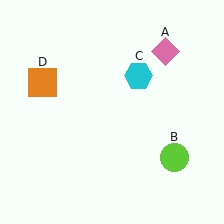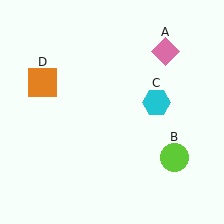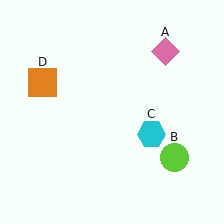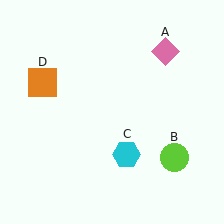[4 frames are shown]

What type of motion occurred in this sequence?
The cyan hexagon (object C) rotated clockwise around the center of the scene.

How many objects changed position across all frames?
1 object changed position: cyan hexagon (object C).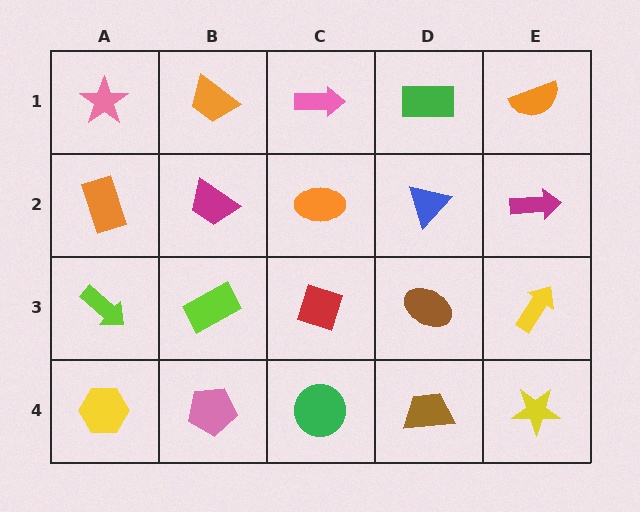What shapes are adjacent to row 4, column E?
A yellow arrow (row 3, column E), a brown trapezoid (row 4, column D).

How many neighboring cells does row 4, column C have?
3.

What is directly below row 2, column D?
A brown ellipse.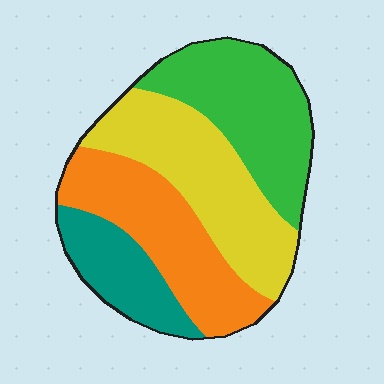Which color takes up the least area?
Teal, at roughly 15%.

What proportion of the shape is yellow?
Yellow takes up between a sixth and a third of the shape.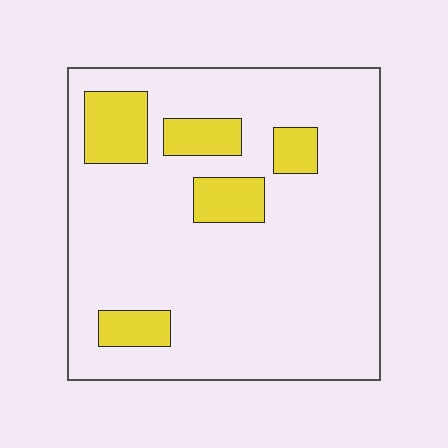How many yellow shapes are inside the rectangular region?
5.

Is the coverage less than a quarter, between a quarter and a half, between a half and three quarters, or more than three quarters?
Less than a quarter.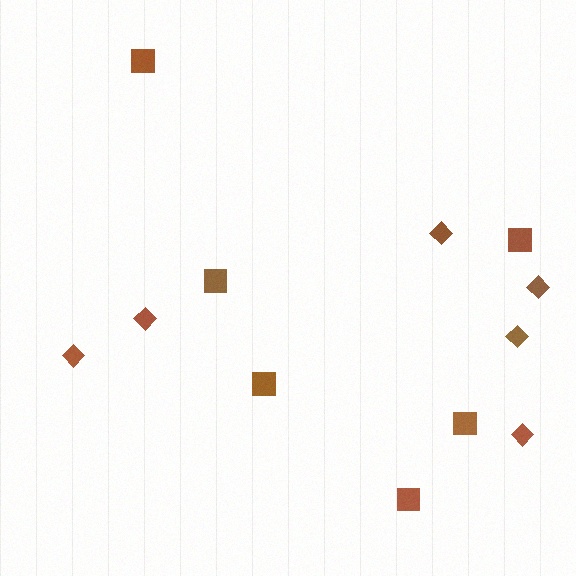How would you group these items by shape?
There are 2 groups: one group of diamonds (6) and one group of squares (6).